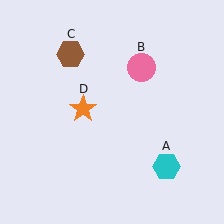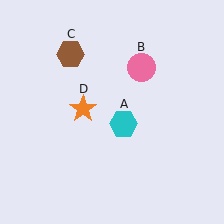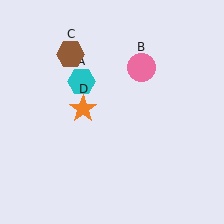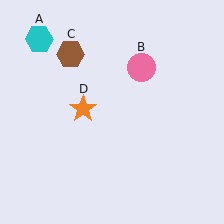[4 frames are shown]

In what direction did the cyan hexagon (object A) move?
The cyan hexagon (object A) moved up and to the left.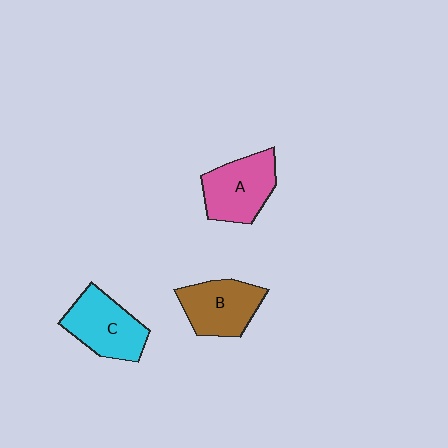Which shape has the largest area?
Shape A (pink).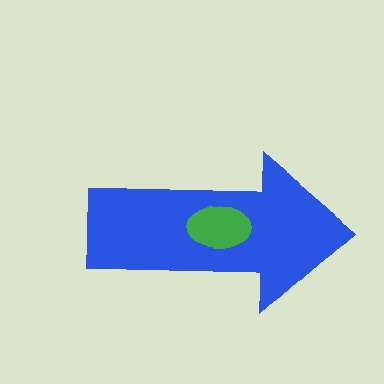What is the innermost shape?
The green ellipse.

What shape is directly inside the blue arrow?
The green ellipse.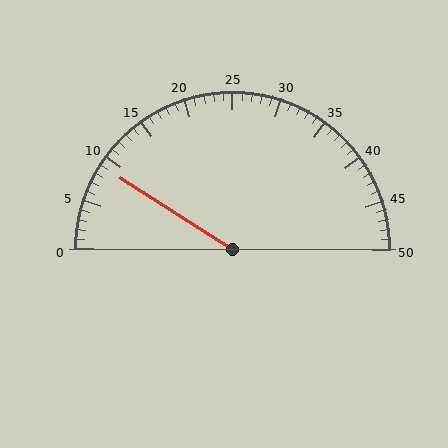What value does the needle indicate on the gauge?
The needle indicates approximately 9.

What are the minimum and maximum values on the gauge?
The gauge ranges from 0 to 50.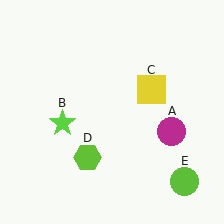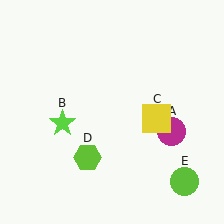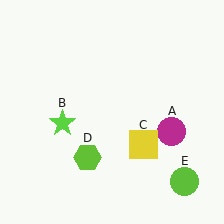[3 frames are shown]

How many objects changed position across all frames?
1 object changed position: yellow square (object C).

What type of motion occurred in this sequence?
The yellow square (object C) rotated clockwise around the center of the scene.